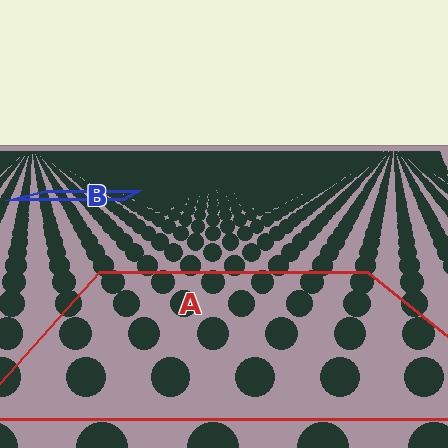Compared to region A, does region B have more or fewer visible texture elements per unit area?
Region B has more texture elements per unit area — they are packed more densely because it is farther away.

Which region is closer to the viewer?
Region A is closer. The texture elements there are larger and more spread out.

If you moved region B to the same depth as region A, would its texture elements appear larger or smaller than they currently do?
They would appear larger. At a closer depth, the same texture elements are projected at a bigger on-screen size.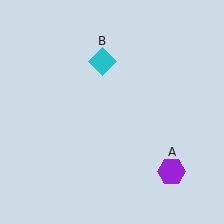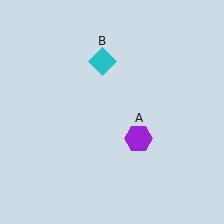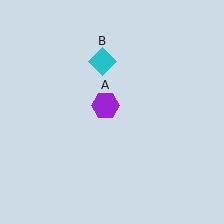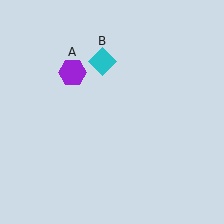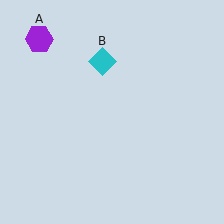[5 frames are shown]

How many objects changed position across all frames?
1 object changed position: purple hexagon (object A).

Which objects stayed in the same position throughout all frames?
Cyan diamond (object B) remained stationary.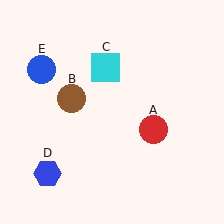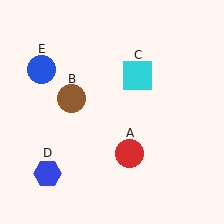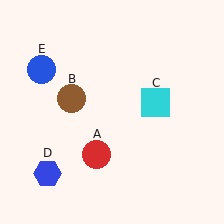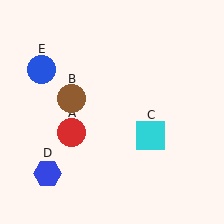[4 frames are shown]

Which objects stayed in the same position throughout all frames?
Brown circle (object B) and blue hexagon (object D) and blue circle (object E) remained stationary.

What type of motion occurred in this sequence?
The red circle (object A), cyan square (object C) rotated clockwise around the center of the scene.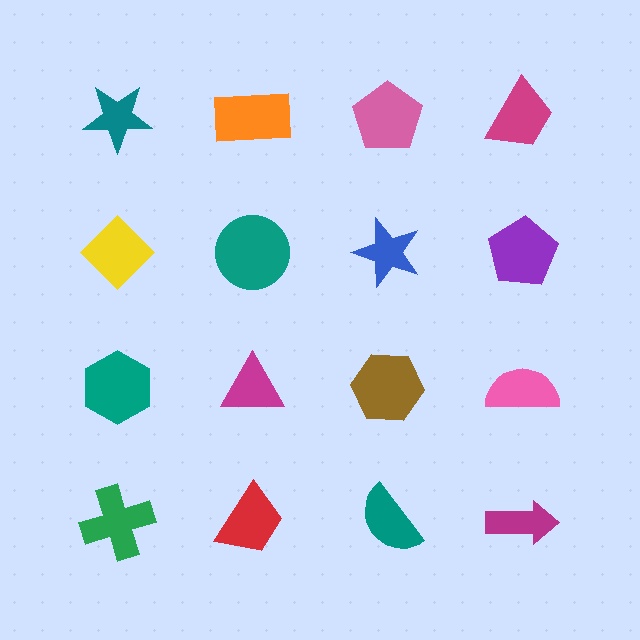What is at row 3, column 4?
A pink semicircle.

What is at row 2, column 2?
A teal circle.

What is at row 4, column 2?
A red trapezoid.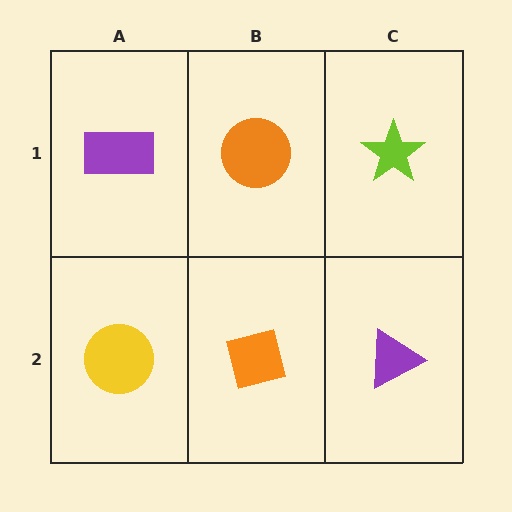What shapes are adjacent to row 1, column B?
An orange square (row 2, column B), a purple rectangle (row 1, column A), a lime star (row 1, column C).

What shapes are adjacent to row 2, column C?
A lime star (row 1, column C), an orange square (row 2, column B).